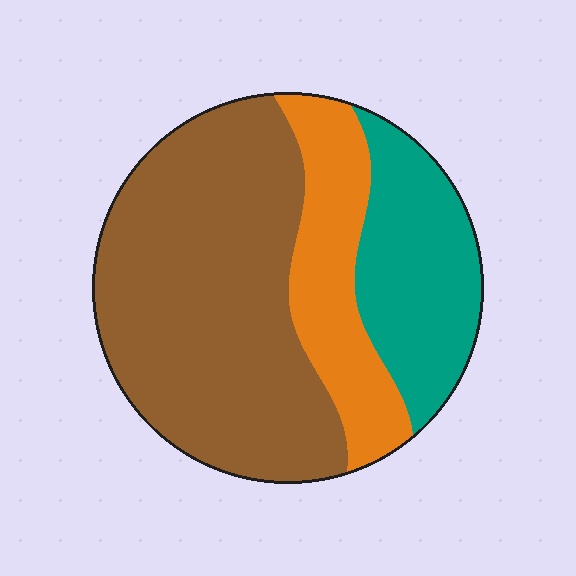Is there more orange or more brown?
Brown.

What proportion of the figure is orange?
Orange covers roughly 20% of the figure.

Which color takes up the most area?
Brown, at roughly 55%.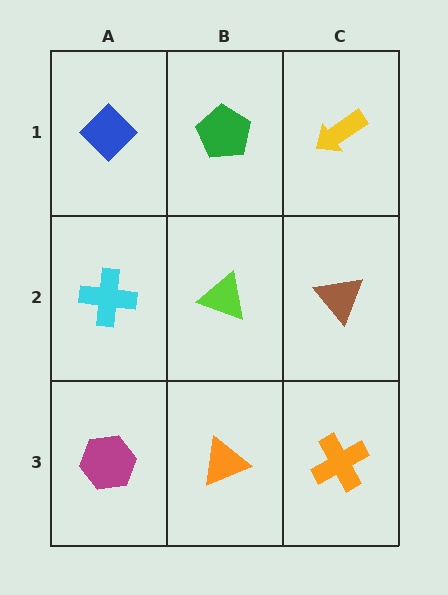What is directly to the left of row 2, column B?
A cyan cross.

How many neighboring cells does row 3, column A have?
2.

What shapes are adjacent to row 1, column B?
A lime triangle (row 2, column B), a blue diamond (row 1, column A), a yellow arrow (row 1, column C).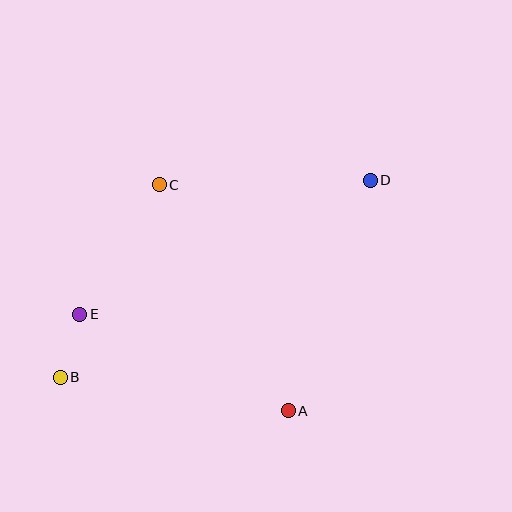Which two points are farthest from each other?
Points B and D are farthest from each other.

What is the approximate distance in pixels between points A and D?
The distance between A and D is approximately 245 pixels.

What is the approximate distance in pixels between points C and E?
The distance between C and E is approximately 152 pixels.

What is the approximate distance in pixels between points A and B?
The distance between A and B is approximately 230 pixels.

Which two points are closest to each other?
Points B and E are closest to each other.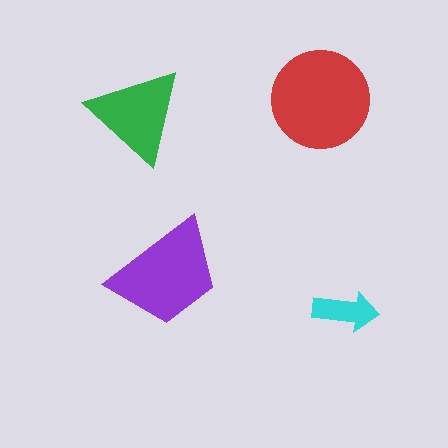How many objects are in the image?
There are 4 objects in the image.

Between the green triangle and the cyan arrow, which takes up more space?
The green triangle.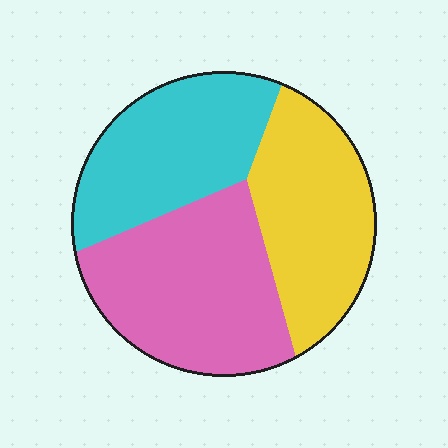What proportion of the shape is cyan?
Cyan takes up about one third (1/3) of the shape.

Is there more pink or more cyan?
Pink.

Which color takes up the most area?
Pink, at roughly 40%.